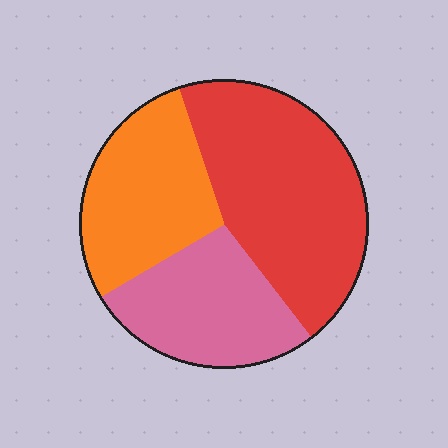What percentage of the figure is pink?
Pink takes up between a sixth and a third of the figure.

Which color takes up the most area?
Red, at roughly 45%.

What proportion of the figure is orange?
Orange covers about 30% of the figure.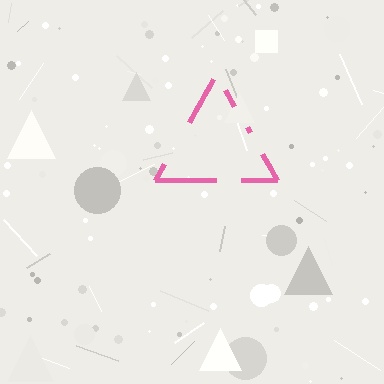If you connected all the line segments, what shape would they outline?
They would outline a triangle.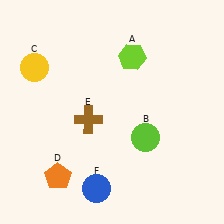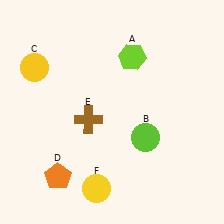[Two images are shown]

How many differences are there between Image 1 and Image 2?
There is 1 difference between the two images.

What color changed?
The circle (F) changed from blue in Image 1 to yellow in Image 2.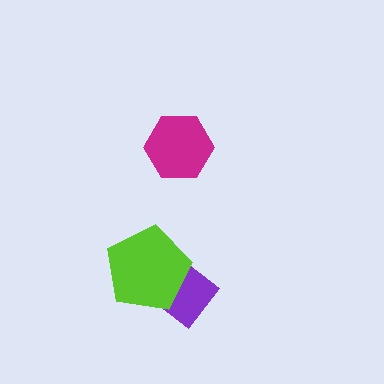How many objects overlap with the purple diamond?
1 object overlaps with the purple diamond.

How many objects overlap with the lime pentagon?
1 object overlaps with the lime pentagon.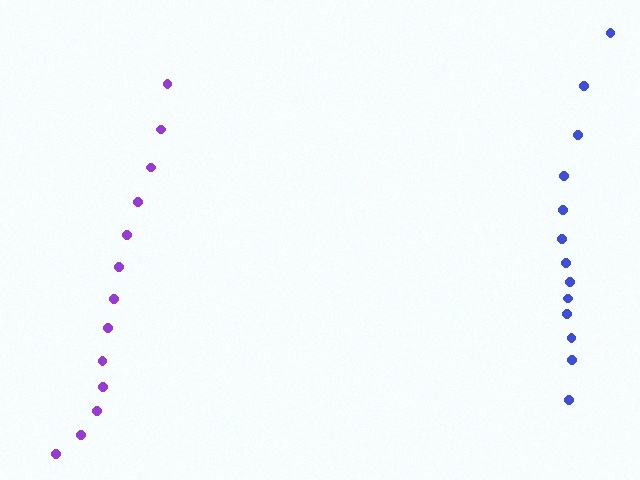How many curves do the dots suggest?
There are 2 distinct paths.